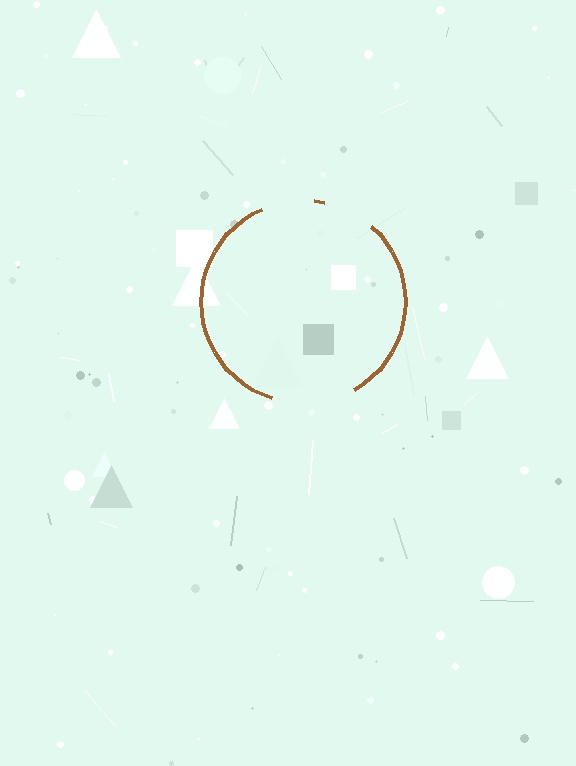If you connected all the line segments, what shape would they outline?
They would outline a circle.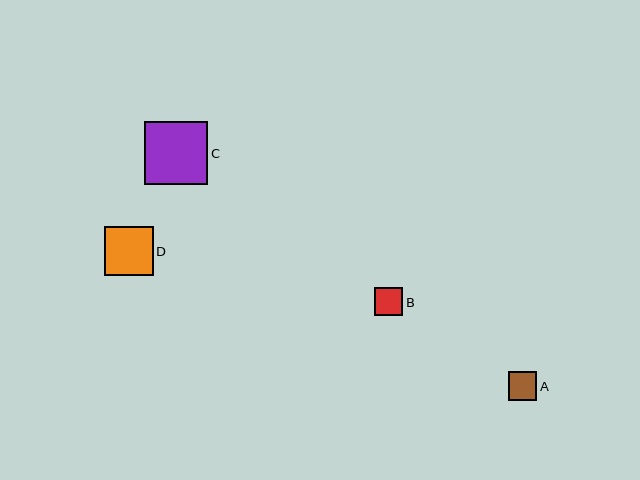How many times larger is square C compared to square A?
Square C is approximately 2.2 times the size of square A.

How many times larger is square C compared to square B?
Square C is approximately 2.2 times the size of square B.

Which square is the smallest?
Square B is the smallest with a size of approximately 28 pixels.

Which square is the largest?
Square C is the largest with a size of approximately 63 pixels.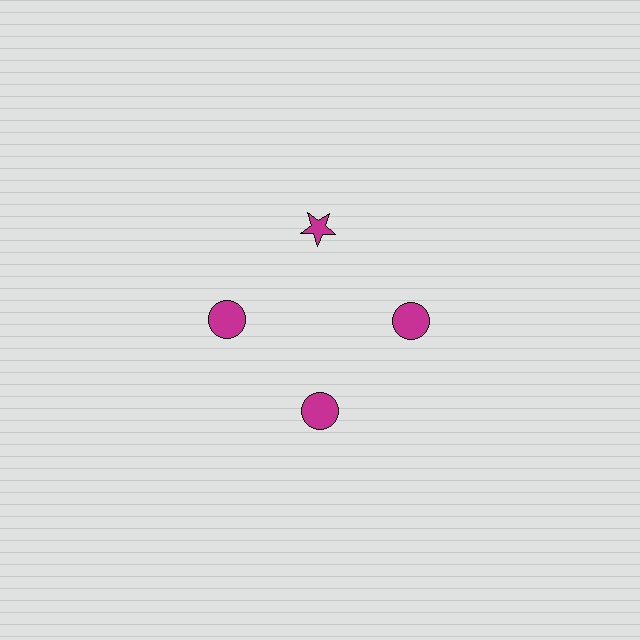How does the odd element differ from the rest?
It has a different shape: star instead of circle.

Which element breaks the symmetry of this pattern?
The magenta star at roughly the 12 o'clock position breaks the symmetry. All other shapes are magenta circles.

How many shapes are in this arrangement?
There are 4 shapes arranged in a ring pattern.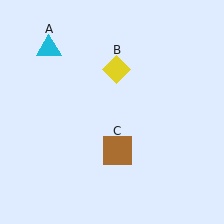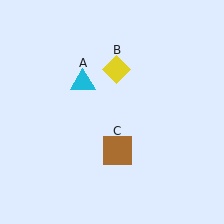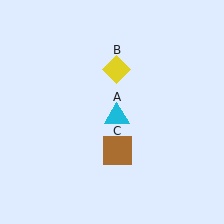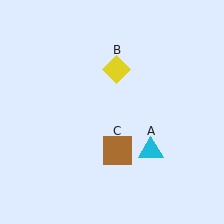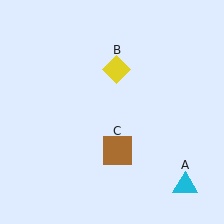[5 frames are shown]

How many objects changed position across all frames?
1 object changed position: cyan triangle (object A).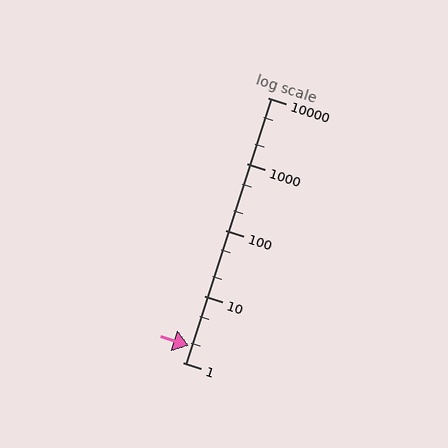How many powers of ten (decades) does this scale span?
The scale spans 4 decades, from 1 to 10000.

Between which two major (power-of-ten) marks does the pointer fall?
The pointer is between 1 and 10.